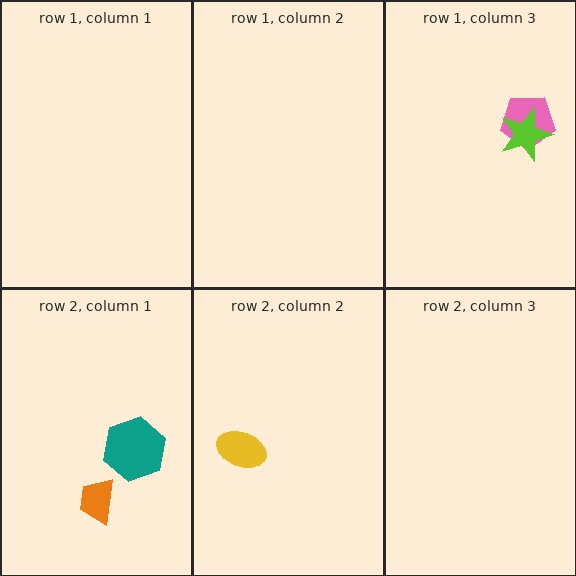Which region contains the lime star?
The row 1, column 3 region.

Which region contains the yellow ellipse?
The row 2, column 2 region.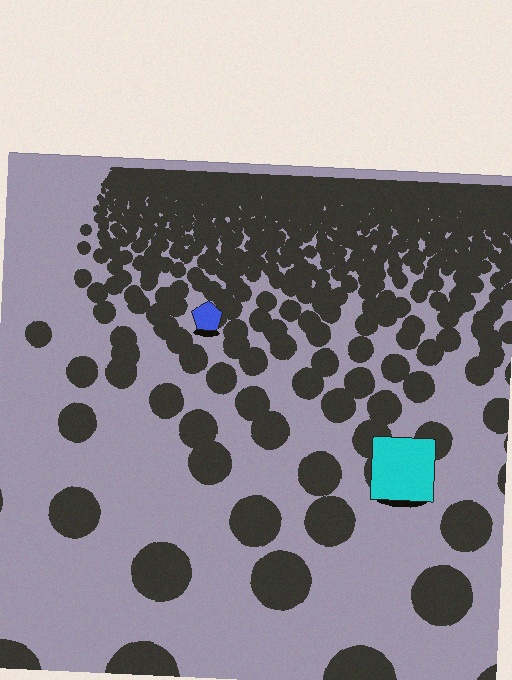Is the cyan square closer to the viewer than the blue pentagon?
Yes. The cyan square is closer — you can tell from the texture gradient: the ground texture is coarser near it.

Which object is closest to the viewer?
The cyan square is closest. The texture marks near it are larger and more spread out.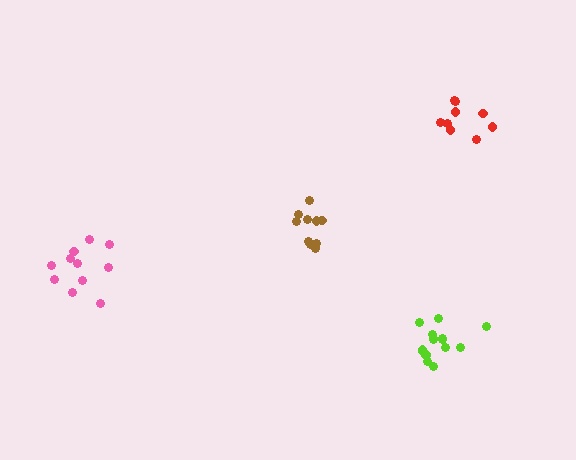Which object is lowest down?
The lime cluster is bottommost.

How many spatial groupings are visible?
There are 4 spatial groupings.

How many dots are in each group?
Group 1: 9 dots, Group 2: 15 dots, Group 3: 11 dots, Group 4: 10 dots (45 total).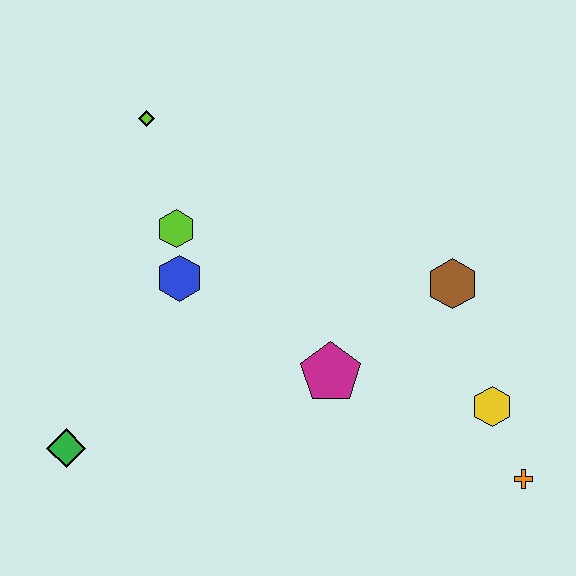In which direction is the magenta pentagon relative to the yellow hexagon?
The magenta pentagon is to the left of the yellow hexagon.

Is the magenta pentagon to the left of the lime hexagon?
No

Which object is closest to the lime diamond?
The lime hexagon is closest to the lime diamond.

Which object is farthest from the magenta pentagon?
The lime diamond is farthest from the magenta pentagon.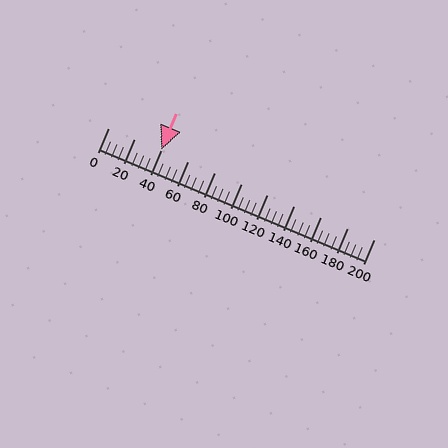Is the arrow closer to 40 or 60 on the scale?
The arrow is closer to 40.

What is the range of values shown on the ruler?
The ruler shows values from 0 to 200.